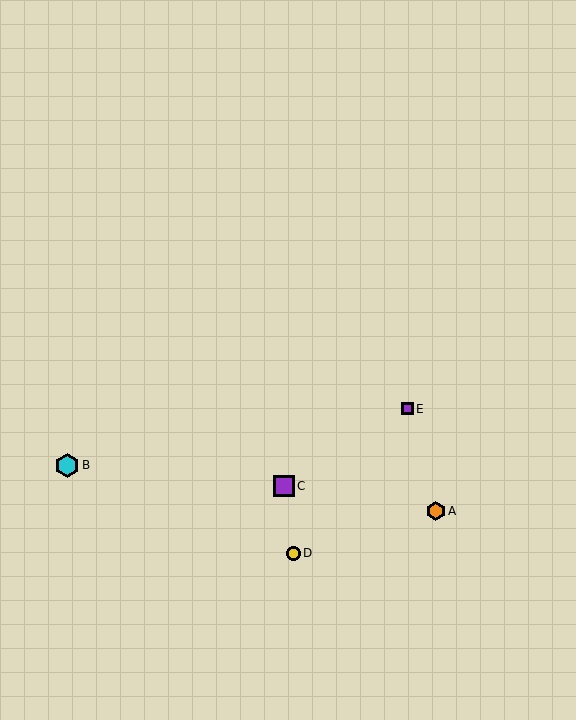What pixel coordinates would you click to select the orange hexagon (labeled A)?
Click at (436, 511) to select the orange hexagon A.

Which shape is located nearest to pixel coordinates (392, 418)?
The purple square (labeled E) at (407, 409) is nearest to that location.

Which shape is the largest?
The cyan hexagon (labeled B) is the largest.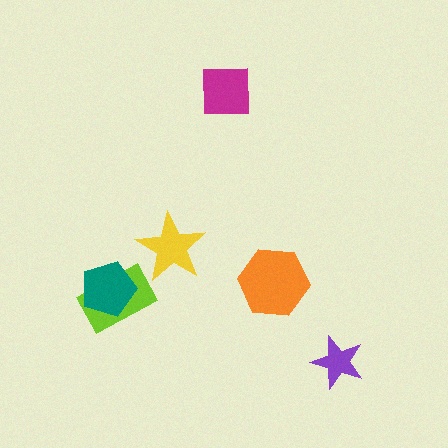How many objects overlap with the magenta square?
0 objects overlap with the magenta square.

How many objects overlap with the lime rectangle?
1 object overlaps with the lime rectangle.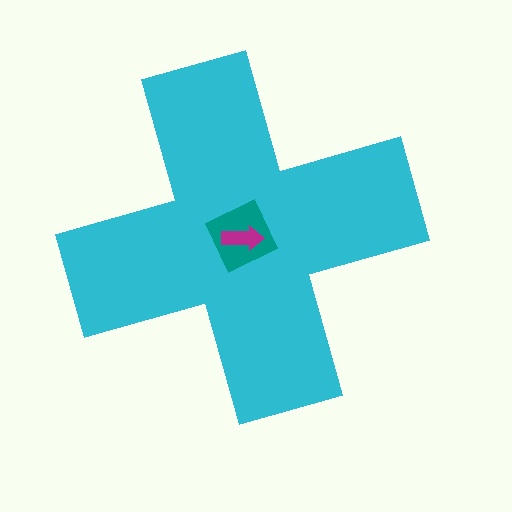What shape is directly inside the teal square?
The magenta arrow.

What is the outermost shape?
The cyan cross.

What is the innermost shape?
The magenta arrow.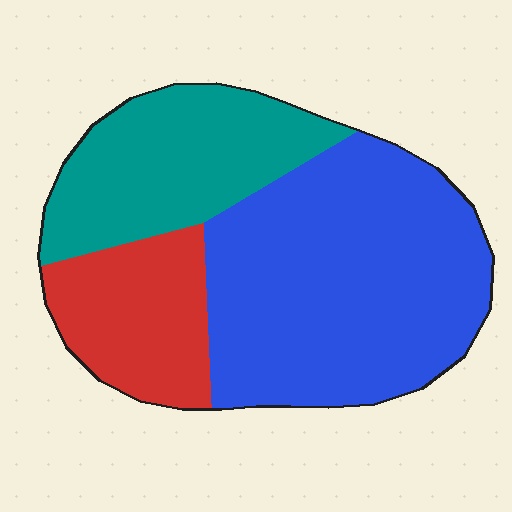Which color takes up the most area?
Blue, at roughly 55%.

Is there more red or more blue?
Blue.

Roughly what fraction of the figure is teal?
Teal covers about 25% of the figure.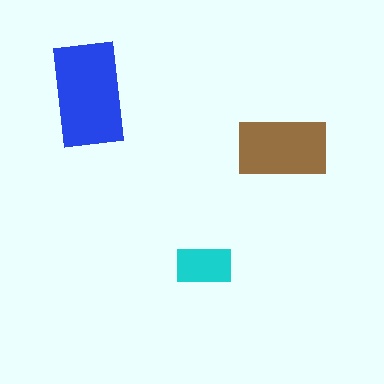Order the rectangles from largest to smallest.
the blue one, the brown one, the cyan one.